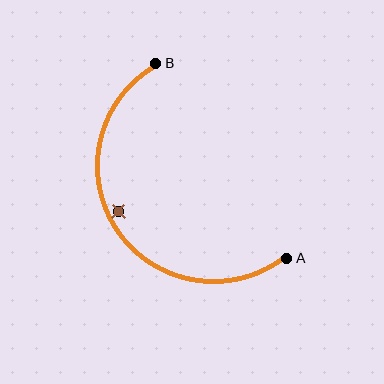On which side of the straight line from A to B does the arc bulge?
The arc bulges below and to the left of the straight line connecting A and B.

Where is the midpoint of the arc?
The arc midpoint is the point on the curve farthest from the straight line joining A and B. It sits below and to the left of that line.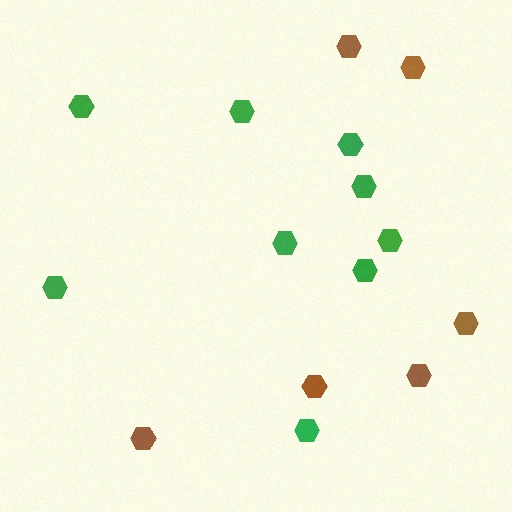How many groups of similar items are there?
There are 2 groups: one group of brown hexagons (6) and one group of green hexagons (9).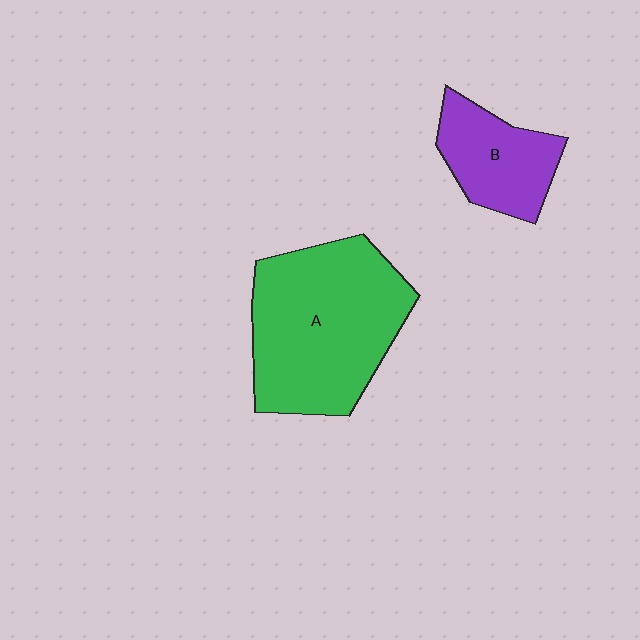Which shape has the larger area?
Shape A (green).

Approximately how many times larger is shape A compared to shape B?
Approximately 2.2 times.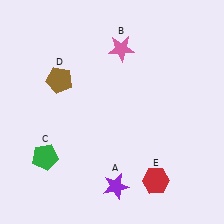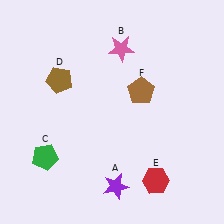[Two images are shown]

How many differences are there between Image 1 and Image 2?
There is 1 difference between the two images.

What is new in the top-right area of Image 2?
A brown pentagon (F) was added in the top-right area of Image 2.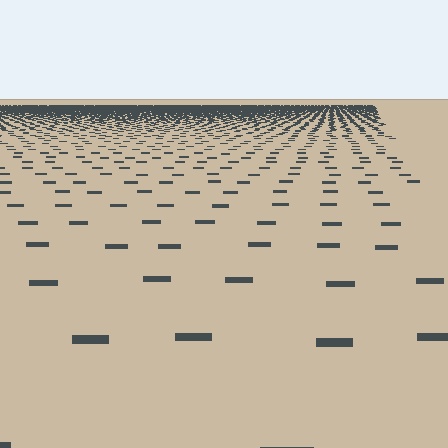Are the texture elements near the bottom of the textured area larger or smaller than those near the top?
Larger. Near the bottom, elements are closer to the viewer and appear at a bigger on-screen size.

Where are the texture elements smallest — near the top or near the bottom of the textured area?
Near the top.